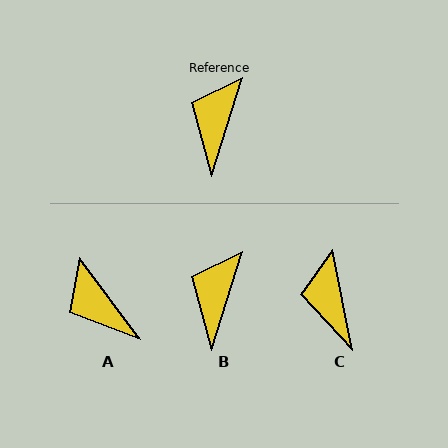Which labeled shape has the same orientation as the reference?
B.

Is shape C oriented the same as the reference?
No, it is off by about 28 degrees.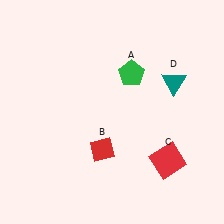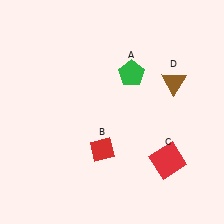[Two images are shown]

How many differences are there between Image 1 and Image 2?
There is 1 difference between the two images.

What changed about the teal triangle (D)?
In Image 1, D is teal. In Image 2, it changed to brown.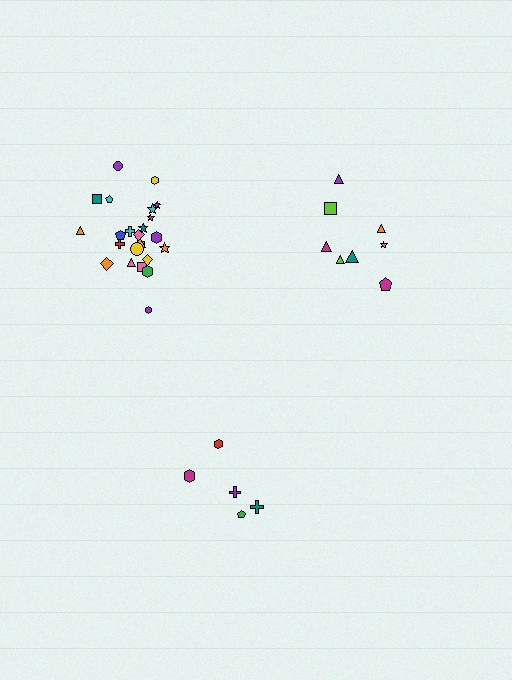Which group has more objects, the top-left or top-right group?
The top-left group.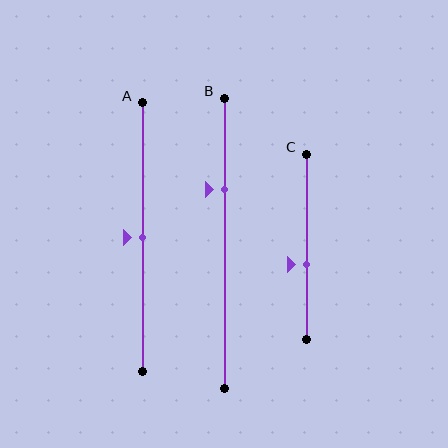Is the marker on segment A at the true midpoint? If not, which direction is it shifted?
Yes, the marker on segment A is at the true midpoint.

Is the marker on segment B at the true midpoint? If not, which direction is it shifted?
No, the marker on segment B is shifted upward by about 19% of the segment length.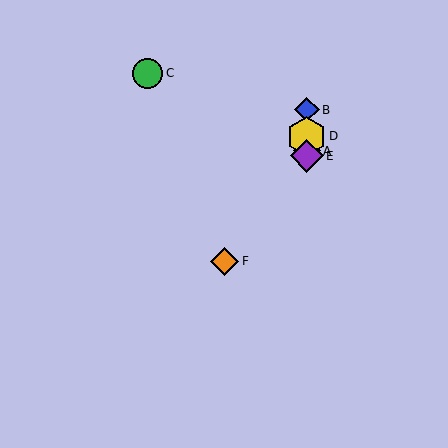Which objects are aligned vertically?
Objects A, B, D, E are aligned vertically.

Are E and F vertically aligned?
No, E is at x≈307 and F is at x≈224.